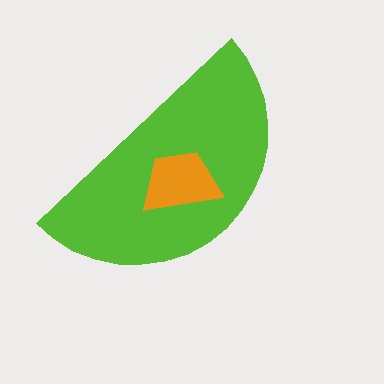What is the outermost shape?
The lime semicircle.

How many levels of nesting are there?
2.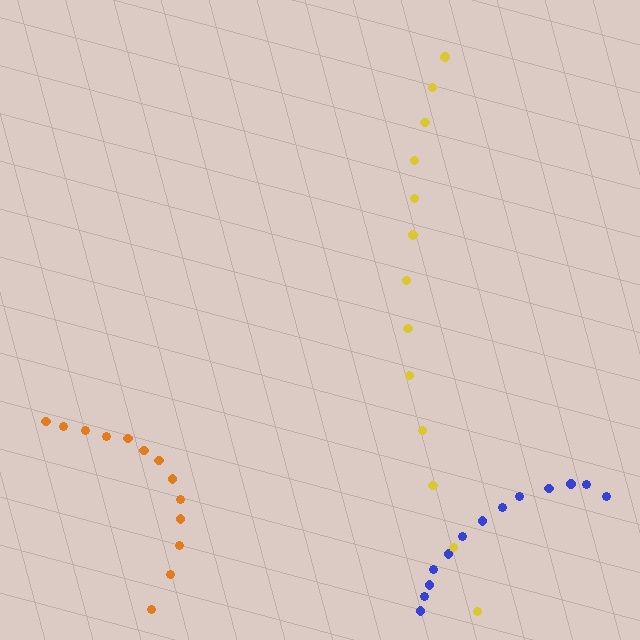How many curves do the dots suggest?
There are 3 distinct paths.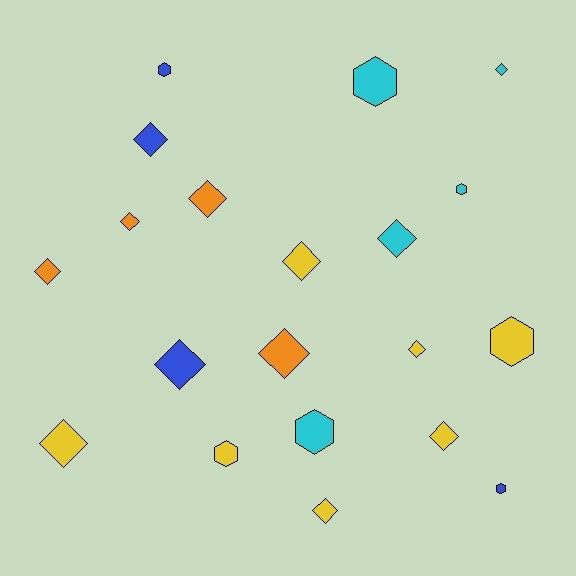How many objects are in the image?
There are 20 objects.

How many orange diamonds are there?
There are 4 orange diamonds.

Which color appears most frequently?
Yellow, with 7 objects.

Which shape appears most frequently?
Diamond, with 13 objects.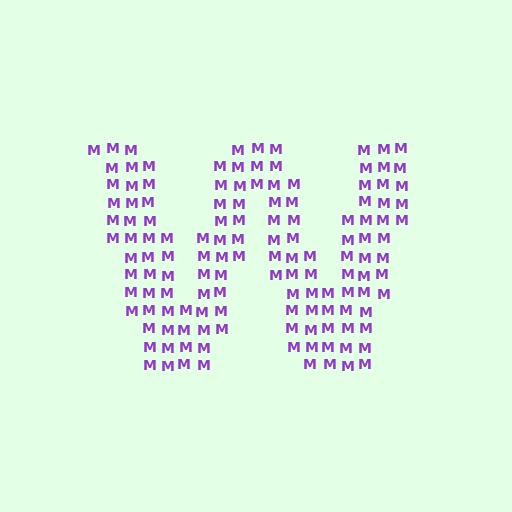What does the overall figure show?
The overall figure shows the letter W.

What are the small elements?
The small elements are letter M's.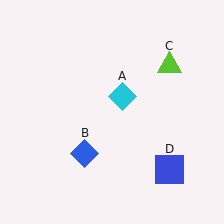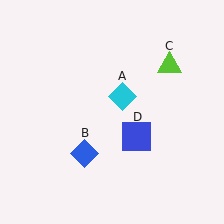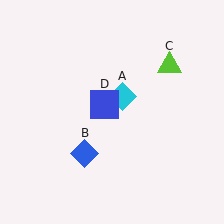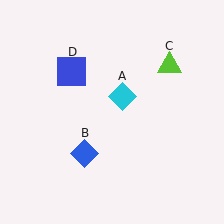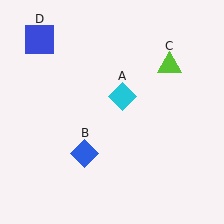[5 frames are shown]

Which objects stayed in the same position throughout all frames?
Cyan diamond (object A) and blue diamond (object B) and lime triangle (object C) remained stationary.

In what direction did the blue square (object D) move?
The blue square (object D) moved up and to the left.